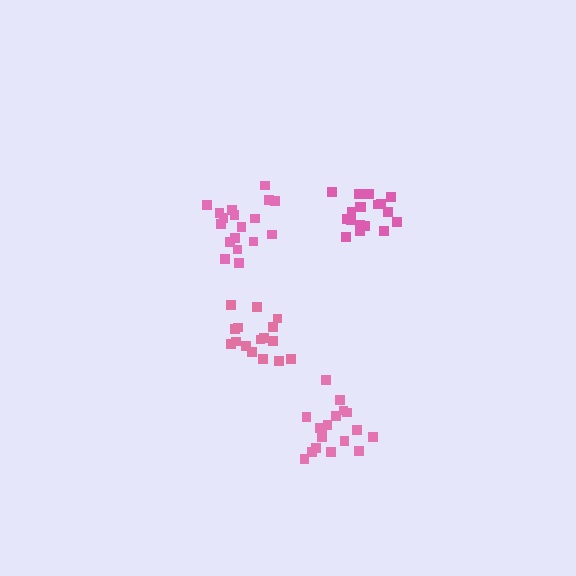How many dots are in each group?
Group 1: 18 dots, Group 2: 16 dots, Group 3: 18 dots, Group 4: 18 dots (70 total).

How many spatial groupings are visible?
There are 4 spatial groupings.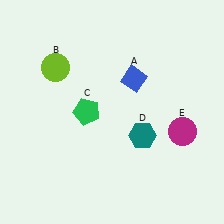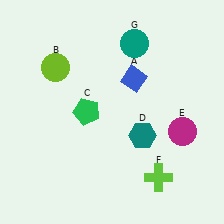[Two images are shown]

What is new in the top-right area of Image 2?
A teal circle (G) was added in the top-right area of Image 2.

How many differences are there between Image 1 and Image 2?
There are 2 differences between the two images.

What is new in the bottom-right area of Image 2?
A lime cross (F) was added in the bottom-right area of Image 2.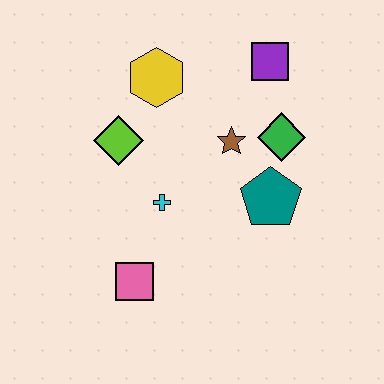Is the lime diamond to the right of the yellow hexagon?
No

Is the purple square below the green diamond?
No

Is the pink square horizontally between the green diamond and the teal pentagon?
No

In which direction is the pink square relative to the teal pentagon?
The pink square is to the left of the teal pentagon.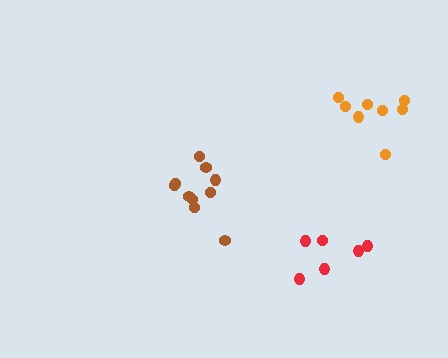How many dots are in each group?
Group 1: 6 dots, Group 2: 10 dots, Group 3: 8 dots (24 total).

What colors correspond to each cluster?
The clusters are colored: red, brown, orange.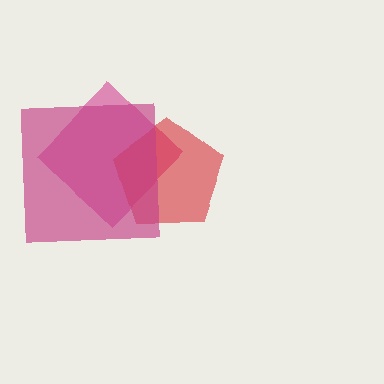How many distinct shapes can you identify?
There are 3 distinct shapes: a pink diamond, a red pentagon, a magenta square.